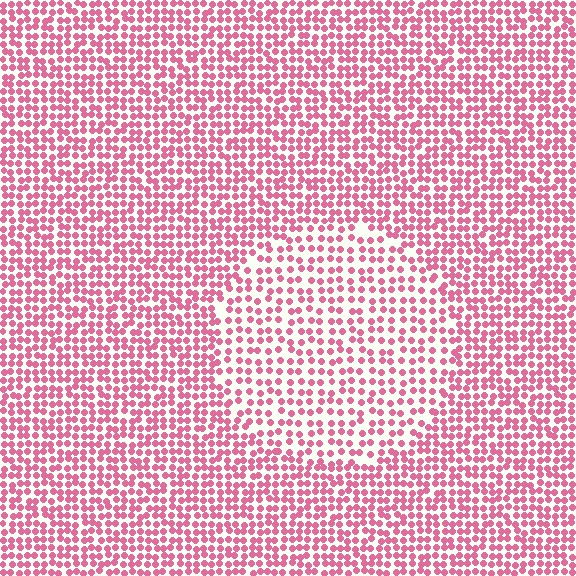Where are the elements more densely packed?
The elements are more densely packed outside the circle boundary.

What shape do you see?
I see a circle.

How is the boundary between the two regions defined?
The boundary is defined by a change in element density (approximately 1.6x ratio). All elements are the same color, size, and shape.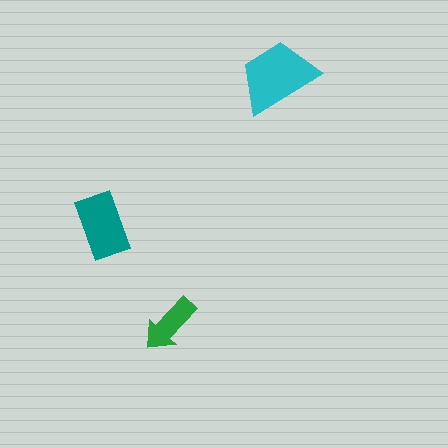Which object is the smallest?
The green arrow.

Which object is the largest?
The cyan trapezoid.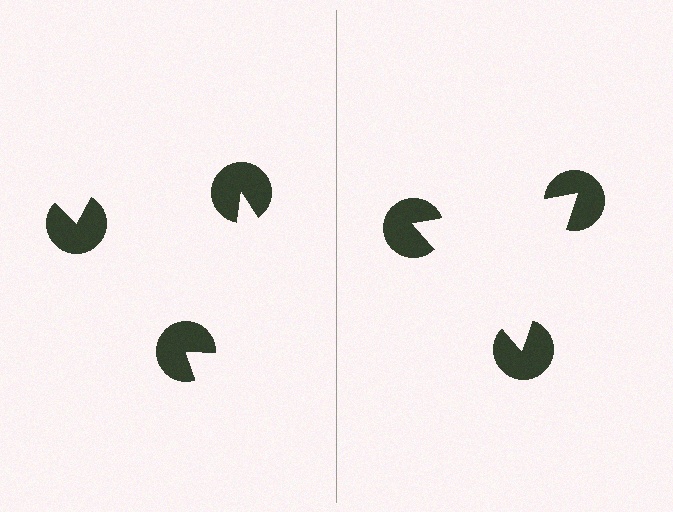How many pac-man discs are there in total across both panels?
6 — 3 on each side.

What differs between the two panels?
The pac-man discs are positioned identically on both sides; only the wedge orientations differ. On the right they align to a triangle; on the left they are misaligned.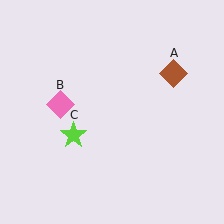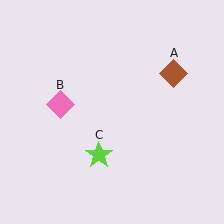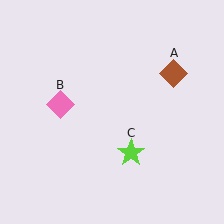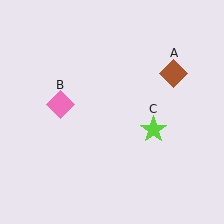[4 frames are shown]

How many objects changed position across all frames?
1 object changed position: lime star (object C).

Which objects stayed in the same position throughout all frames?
Brown diamond (object A) and pink diamond (object B) remained stationary.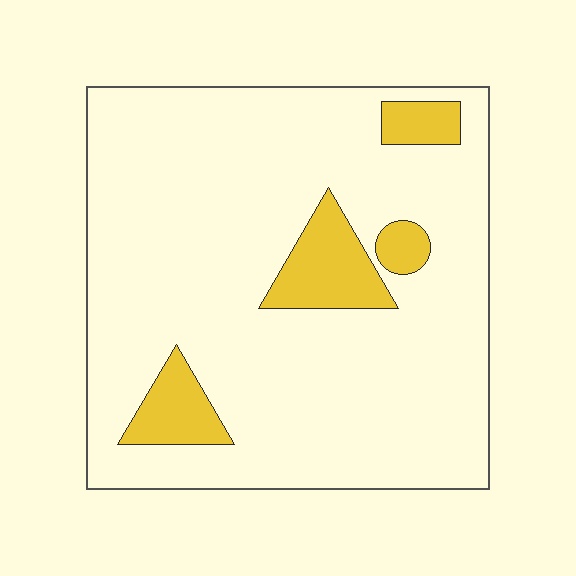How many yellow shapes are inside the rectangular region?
4.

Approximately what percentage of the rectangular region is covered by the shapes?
Approximately 15%.